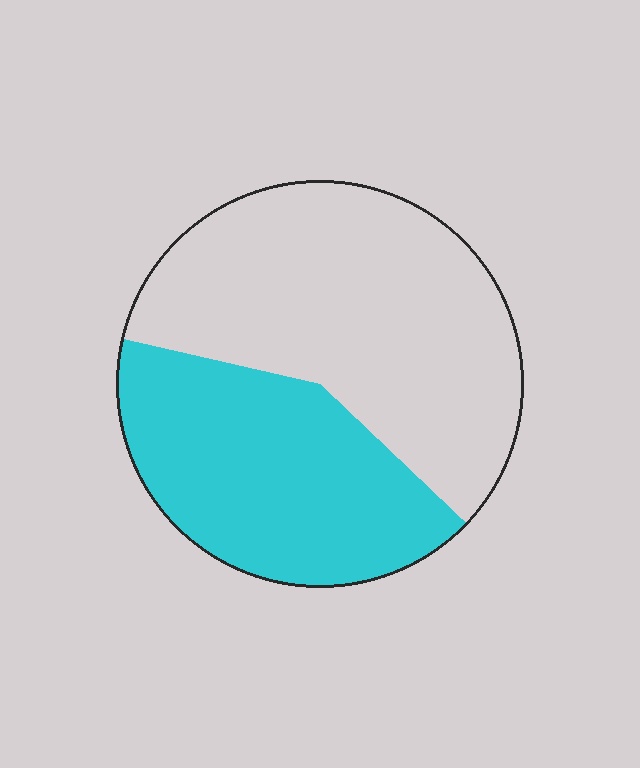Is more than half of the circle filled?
No.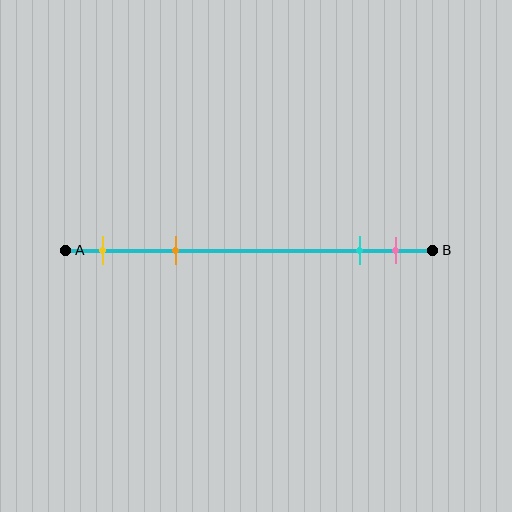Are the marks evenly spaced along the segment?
No, the marks are not evenly spaced.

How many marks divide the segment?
There are 4 marks dividing the segment.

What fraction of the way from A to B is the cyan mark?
The cyan mark is approximately 80% (0.8) of the way from A to B.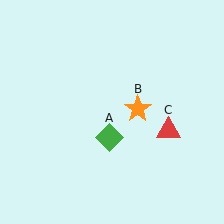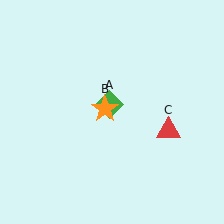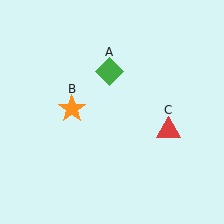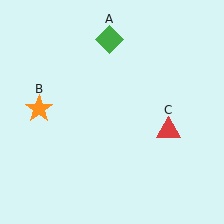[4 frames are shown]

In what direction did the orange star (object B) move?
The orange star (object B) moved left.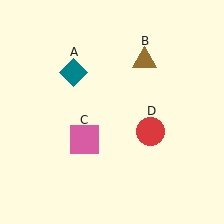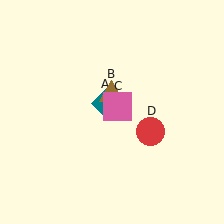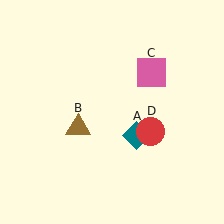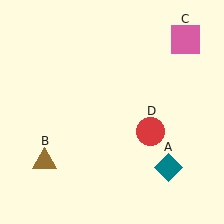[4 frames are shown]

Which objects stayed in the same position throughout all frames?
Red circle (object D) remained stationary.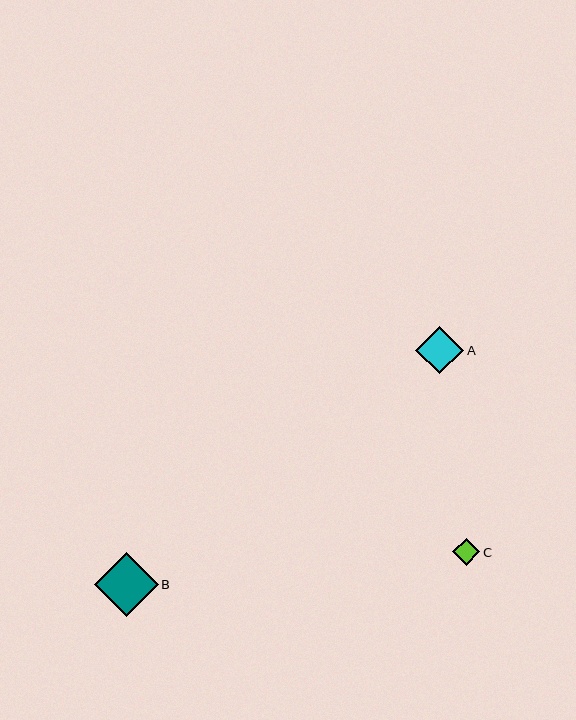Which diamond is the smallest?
Diamond C is the smallest with a size of approximately 27 pixels.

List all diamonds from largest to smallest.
From largest to smallest: B, A, C.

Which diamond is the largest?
Diamond B is the largest with a size of approximately 64 pixels.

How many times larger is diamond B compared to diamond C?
Diamond B is approximately 2.3 times the size of diamond C.